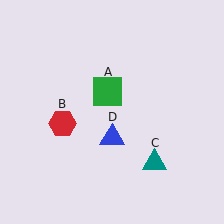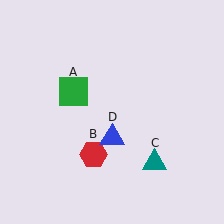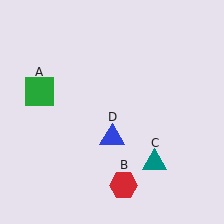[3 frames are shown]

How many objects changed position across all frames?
2 objects changed position: green square (object A), red hexagon (object B).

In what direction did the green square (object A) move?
The green square (object A) moved left.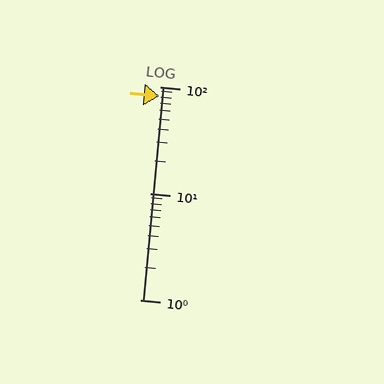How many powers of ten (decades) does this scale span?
The scale spans 2 decades, from 1 to 100.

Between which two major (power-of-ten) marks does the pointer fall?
The pointer is between 10 and 100.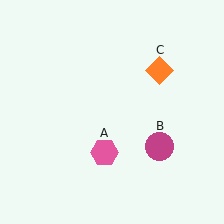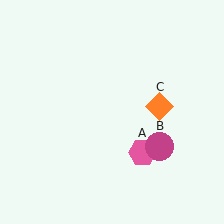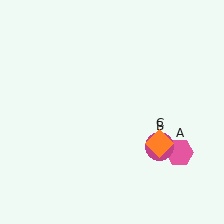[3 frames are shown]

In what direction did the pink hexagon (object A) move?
The pink hexagon (object A) moved right.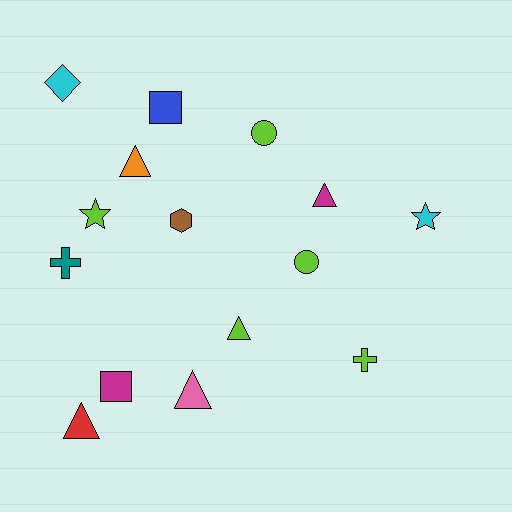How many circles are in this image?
There are 2 circles.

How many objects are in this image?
There are 15 objects.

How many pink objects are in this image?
There is 1 pink object.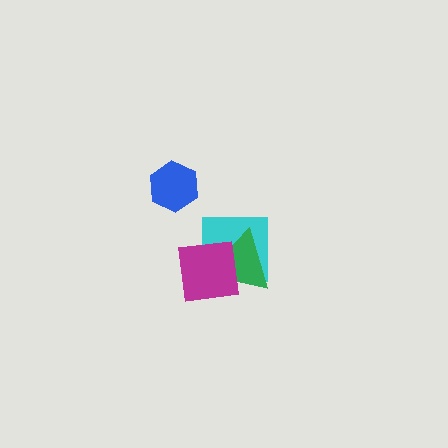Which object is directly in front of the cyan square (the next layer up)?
The green triangle is directly in front of the cyan square.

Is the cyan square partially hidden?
Yes, it is partially covered by another shape.